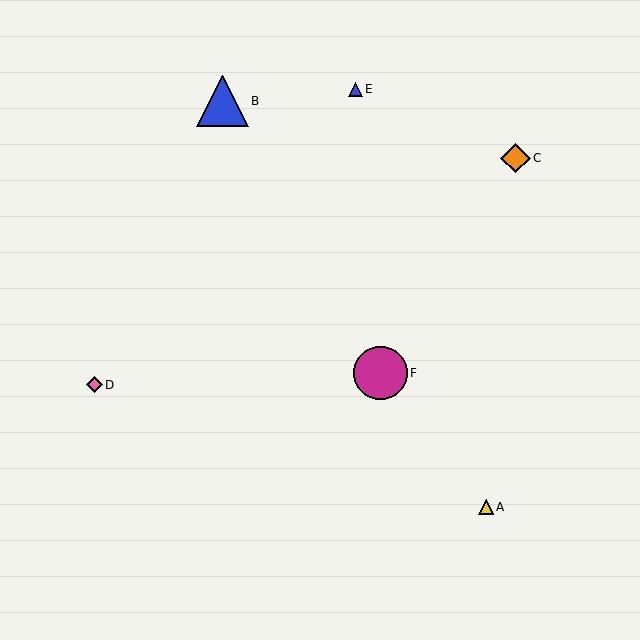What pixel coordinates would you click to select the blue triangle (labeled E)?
Click at (356, 89) to select the blue triangle E.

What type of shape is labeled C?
Shape C is an orange diamond.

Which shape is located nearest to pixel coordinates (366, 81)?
The blue triangle (labeled E) at (356, 89) is nearest to that location.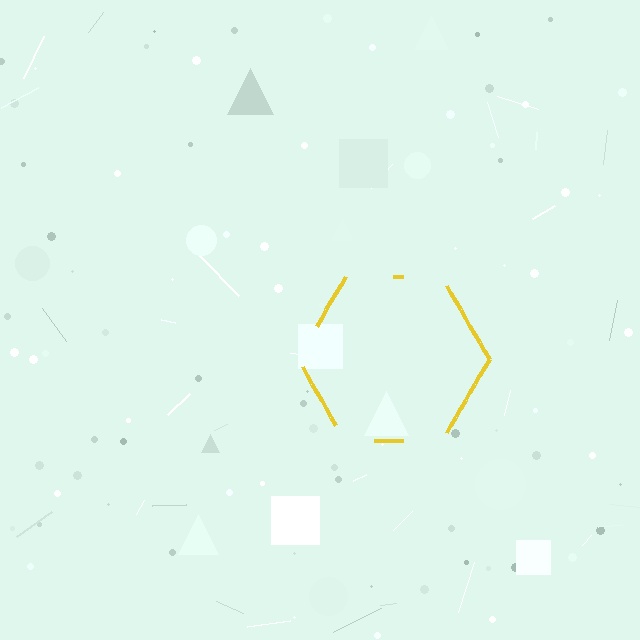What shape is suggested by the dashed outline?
The dashed outline suggests a hexagon.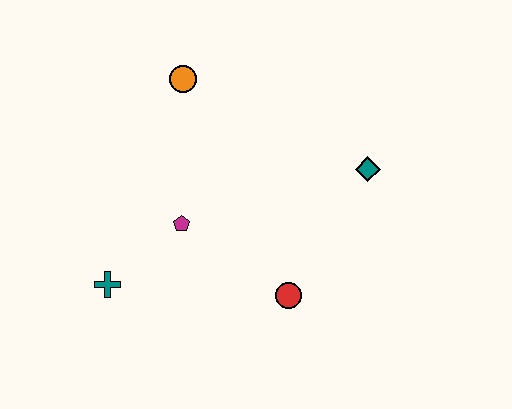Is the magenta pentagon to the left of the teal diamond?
Yes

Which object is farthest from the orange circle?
The red circle is farthest from the orange circle.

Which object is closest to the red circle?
The magenta pentagon is closest to the red circle.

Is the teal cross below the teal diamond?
Yes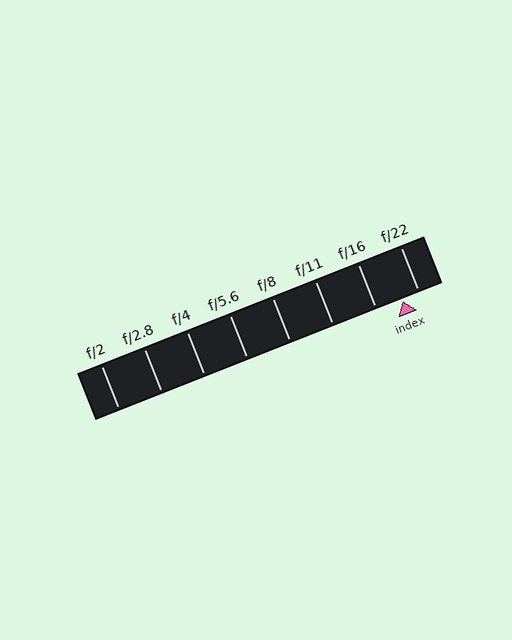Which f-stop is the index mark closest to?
The index mark is closest to f/22.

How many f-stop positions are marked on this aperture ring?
There are 8 f-stop positions marked.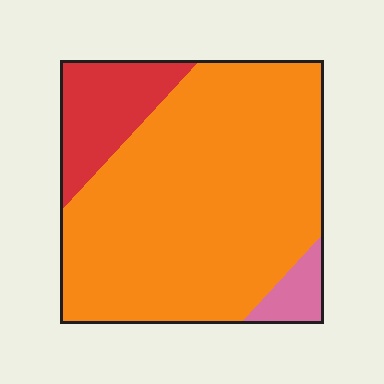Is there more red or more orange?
Orange.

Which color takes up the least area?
Pink, at roughly 5%.